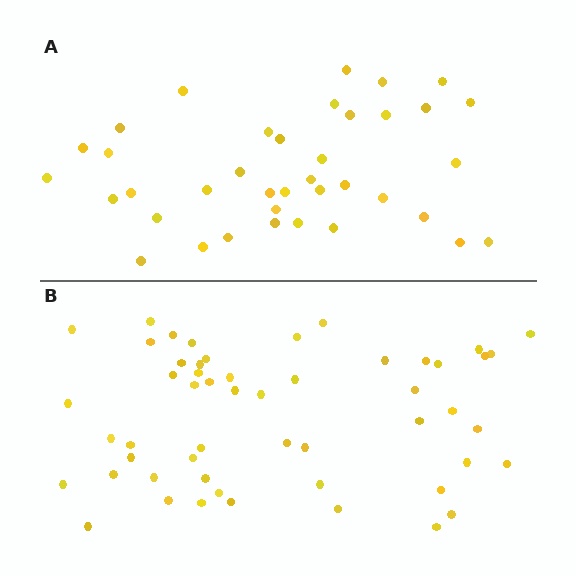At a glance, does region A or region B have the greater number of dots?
Region B (the bottom region) has more dots.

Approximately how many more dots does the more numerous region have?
Region B has approximately 15 more dots than region A.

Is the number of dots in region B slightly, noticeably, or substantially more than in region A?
Region B has noticeably more, but not dramatically so. The ratio is roughly 1.4 to 1.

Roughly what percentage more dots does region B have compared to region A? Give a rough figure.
About 40% more.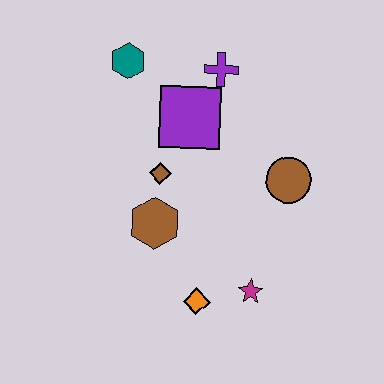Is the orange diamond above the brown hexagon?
No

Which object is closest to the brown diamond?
The brown hexagon is closest to the brown diamond.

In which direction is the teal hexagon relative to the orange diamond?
The teal hexagon is above the orange diamond.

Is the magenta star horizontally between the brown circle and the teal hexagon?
Yes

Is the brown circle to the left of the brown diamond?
No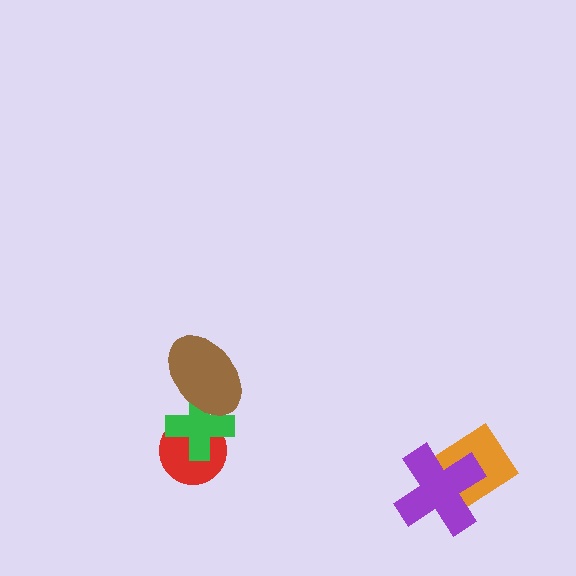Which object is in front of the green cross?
The brown ellipse is in front of the green cross.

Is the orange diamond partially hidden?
Yes, it is partially covered by another shape.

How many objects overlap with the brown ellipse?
1 object overlaps with the brown ellipse.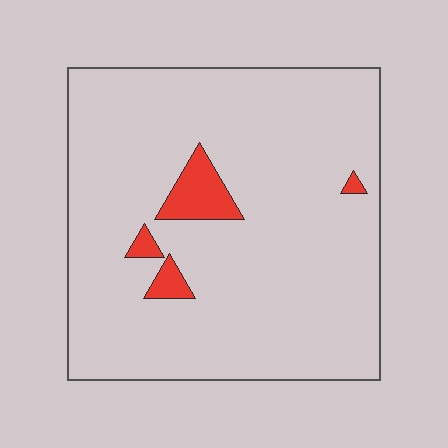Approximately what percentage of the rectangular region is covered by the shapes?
Approximately 5%.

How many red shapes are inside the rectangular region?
4.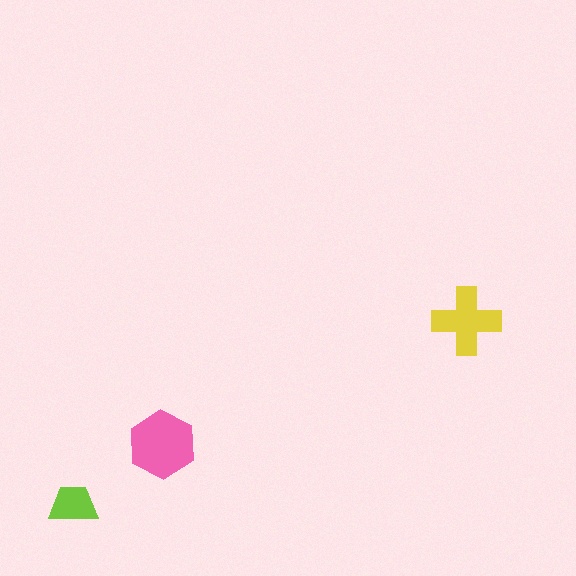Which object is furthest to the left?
The lime trapezoid is leftmost.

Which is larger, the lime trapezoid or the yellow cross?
The yellow cross.